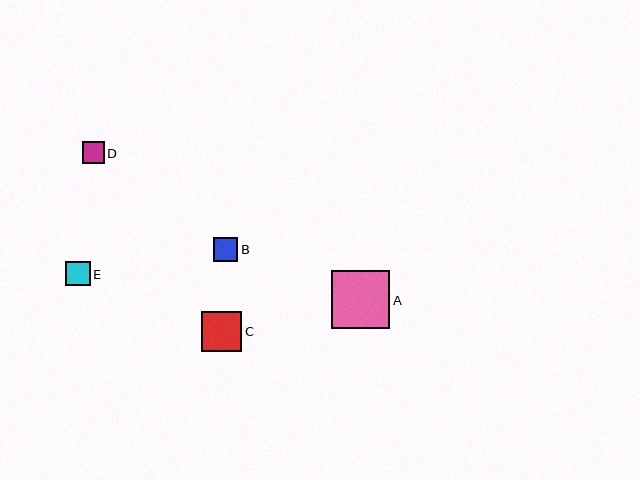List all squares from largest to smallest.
From largest to smallest: A, C, E, B, D.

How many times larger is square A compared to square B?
Square A is approximately 2.4 times the size of square B.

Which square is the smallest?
Square D is the smallest with a size of approximately 22 pixels.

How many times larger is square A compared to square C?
Square A is approximately 1.4 times the size of square C.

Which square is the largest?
Square A is the largest with a size of approximately 58 pixels.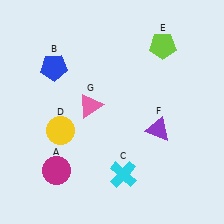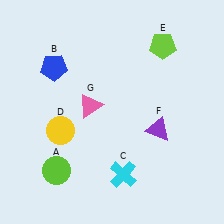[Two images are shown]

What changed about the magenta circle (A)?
In Image 1, A is magenta. In Image 2, it changed to lime.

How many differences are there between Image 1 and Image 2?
There is 1 difference between the two images.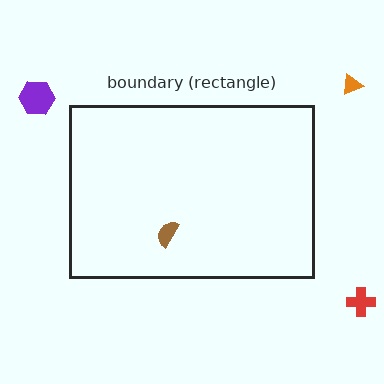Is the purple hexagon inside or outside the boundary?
Outside.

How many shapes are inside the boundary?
1 inside, 3 outside.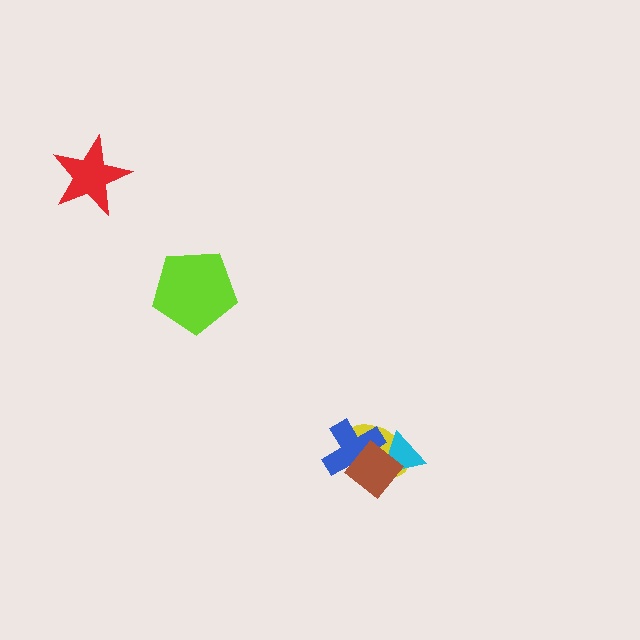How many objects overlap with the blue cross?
3 objects overlap with the blue cross.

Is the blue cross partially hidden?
Yes, it is partially covered by another shape.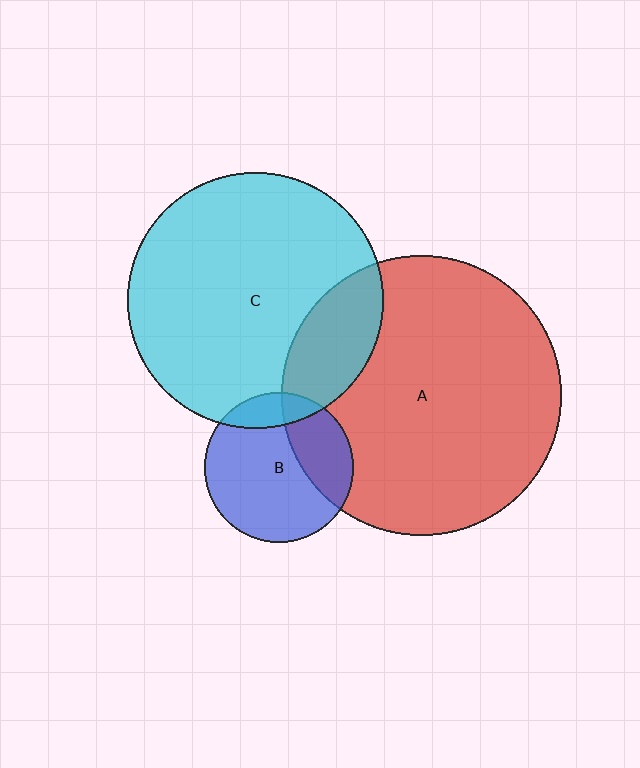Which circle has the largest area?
Circle A (red).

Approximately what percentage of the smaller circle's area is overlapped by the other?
Approximately 20%.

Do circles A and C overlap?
Yes.